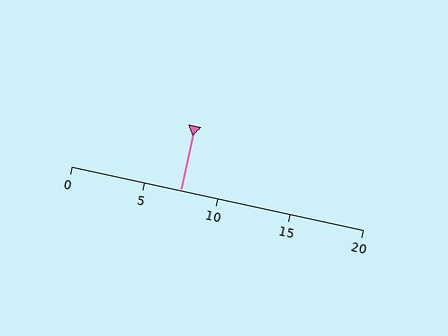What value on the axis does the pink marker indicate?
The marker indicates approximately 7.5.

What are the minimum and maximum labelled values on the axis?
The axis runs from 0 to 20.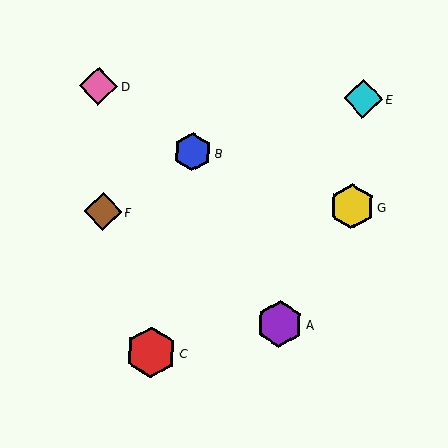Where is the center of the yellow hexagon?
The center of the yellow hexagon is at (352, 206).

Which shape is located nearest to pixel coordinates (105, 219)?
The brown diamond (labeled F) at (103, 212) is nearest to that location.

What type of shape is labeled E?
Shape E is a cyan diamond.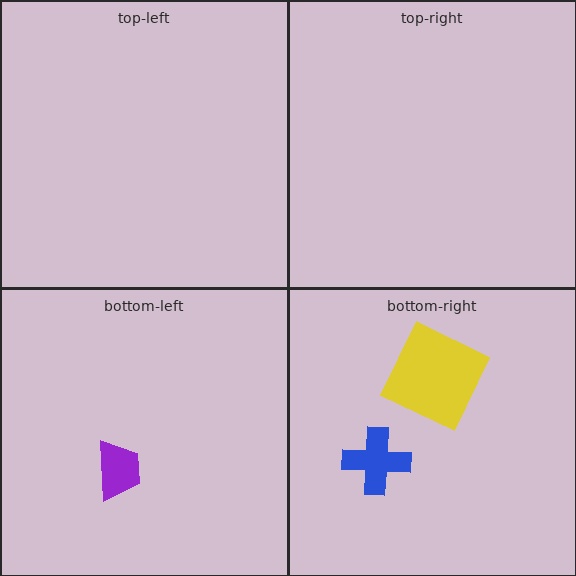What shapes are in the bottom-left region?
The purple trapezoid.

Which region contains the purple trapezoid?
The bottom-left region.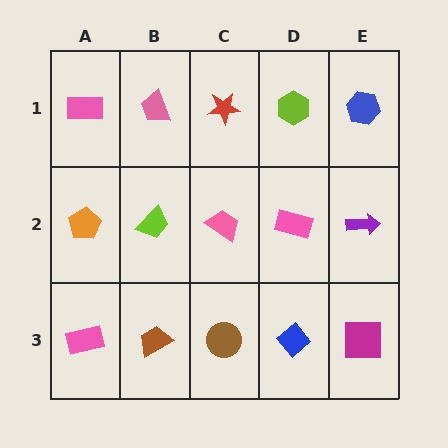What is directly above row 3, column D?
A pink rectangle.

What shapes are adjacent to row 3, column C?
A pink trapezoid (row 2, column C), a brown trapezoid (row 3, column B), a blue diamond (row 3, column D).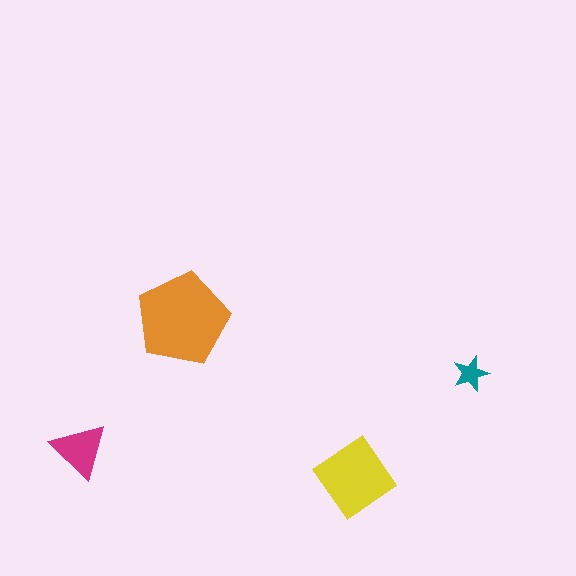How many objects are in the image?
There are 4 objects in the image.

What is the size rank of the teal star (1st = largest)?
4th.